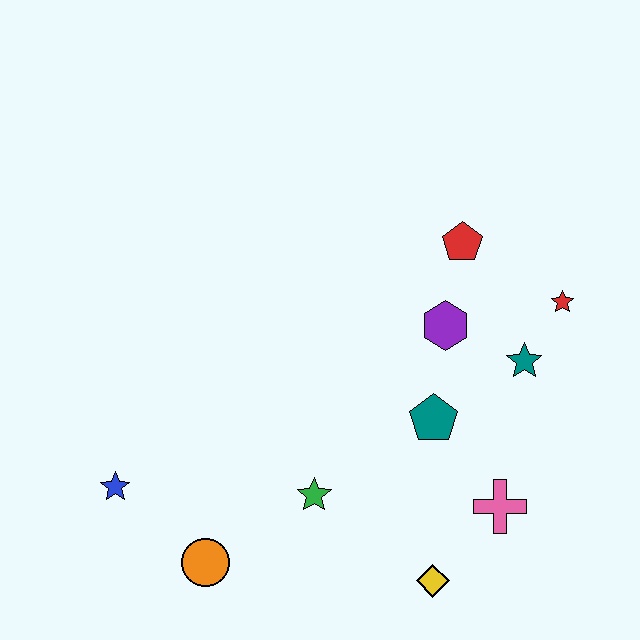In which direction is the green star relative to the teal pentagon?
The green star is to the left of the teal pentagon.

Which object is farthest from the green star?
The red star is farthest from the green star.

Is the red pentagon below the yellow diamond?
No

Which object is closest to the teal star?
The red star is closest to the teal star.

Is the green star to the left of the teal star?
Yes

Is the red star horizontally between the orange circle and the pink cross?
No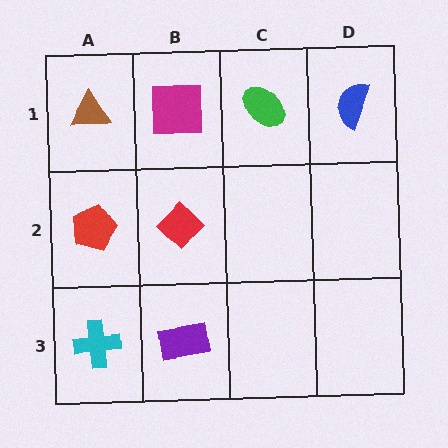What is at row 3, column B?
A purple rectangle.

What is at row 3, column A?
A cyan cross.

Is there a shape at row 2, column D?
No, that cell is empty.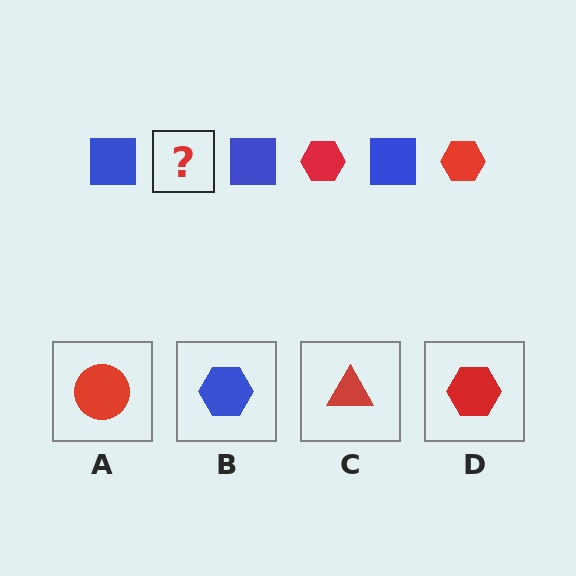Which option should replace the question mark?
Option D.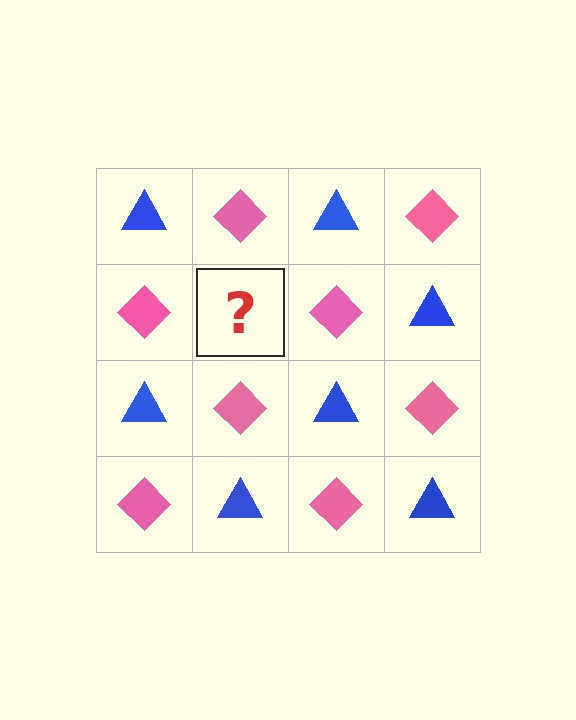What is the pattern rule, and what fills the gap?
The rule is that it alternates blue triangle and pink diamond in a checkerboard pattern. The gap should be filled with a blue triangle.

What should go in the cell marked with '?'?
The missing cell should contain a blue triangle.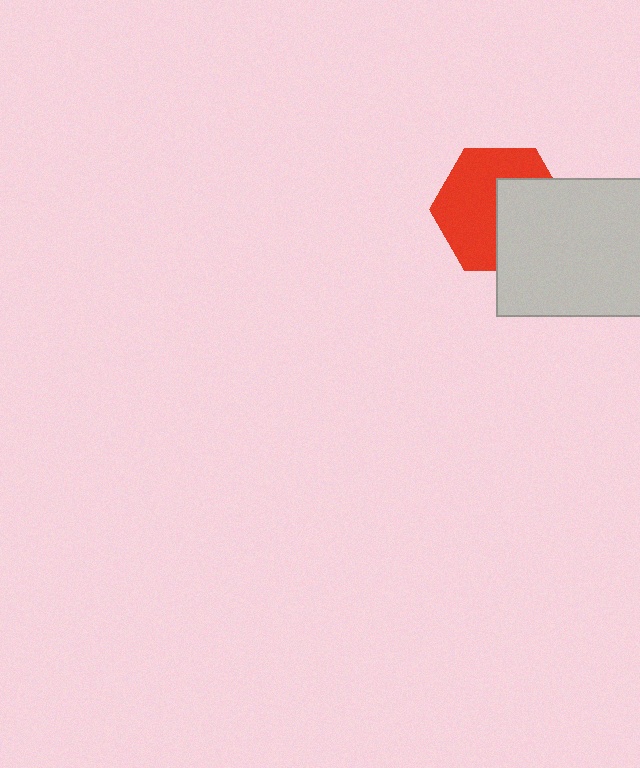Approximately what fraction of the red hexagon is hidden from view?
Roughly 43% of the red hexagon is hidden behind the light gray rectangle.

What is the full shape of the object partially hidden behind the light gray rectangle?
The partially hidden object is a red hexagon.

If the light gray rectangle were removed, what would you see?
You would see the complete red hexagon.